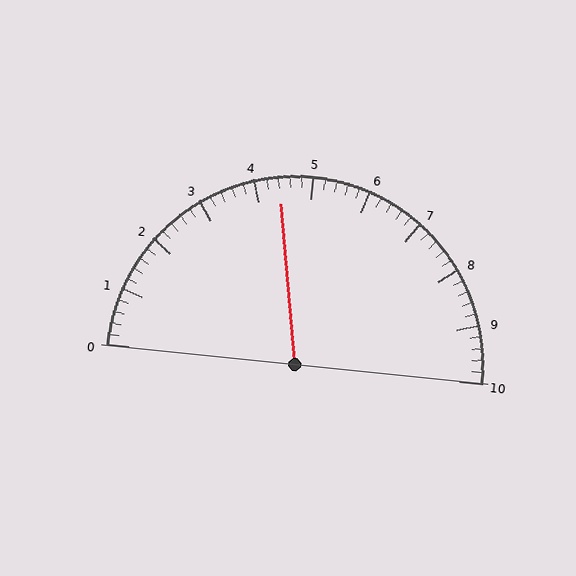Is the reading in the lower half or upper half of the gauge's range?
The reading is in the lower half of the range (0 to 10).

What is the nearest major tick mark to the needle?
The nearest major tick mark is 4.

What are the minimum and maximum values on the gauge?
The gauge ranges from 0 to 10.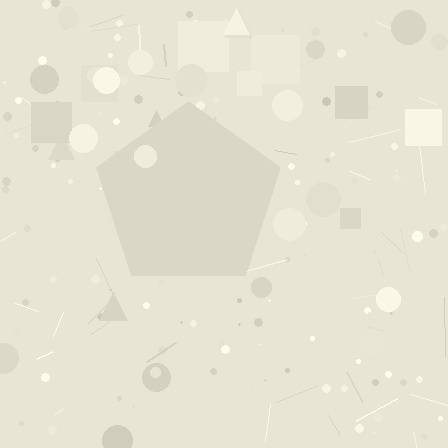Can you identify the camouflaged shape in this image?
The camouflaged shape is a pentagon.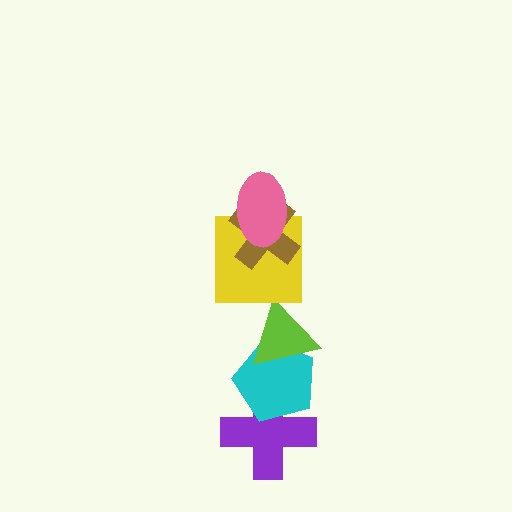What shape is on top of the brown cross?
The pink ellipse is on top of the brown cross.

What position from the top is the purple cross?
The purple cross is 6th from the top.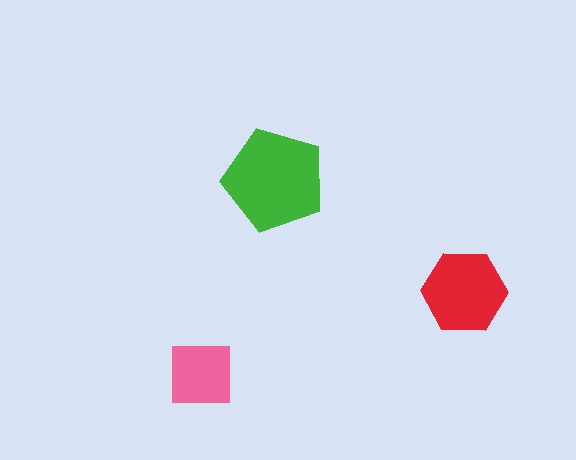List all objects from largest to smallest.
The green pentagon, the red hexagon, the pink square.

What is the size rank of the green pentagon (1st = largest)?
1st.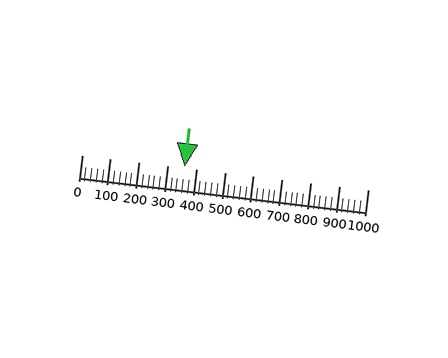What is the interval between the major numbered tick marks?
The major tick marks are spaced 100 units apart.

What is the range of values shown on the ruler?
The ruler shows values from 0 to 1000.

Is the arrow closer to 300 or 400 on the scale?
The arrow is closer to 400.